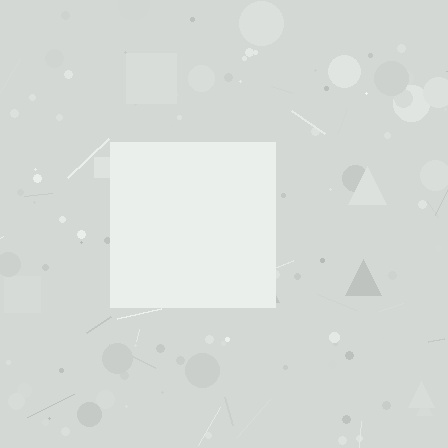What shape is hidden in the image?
A square is hidden in the image.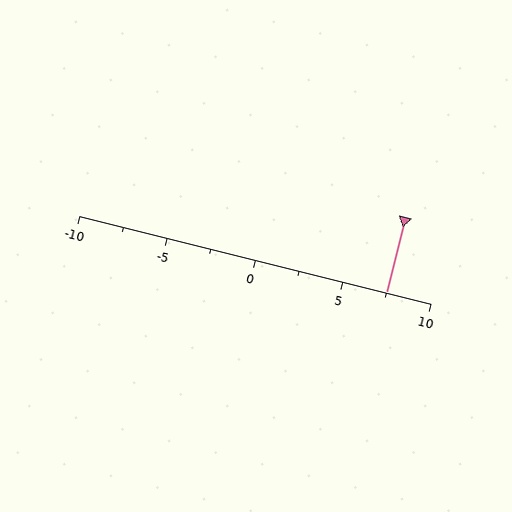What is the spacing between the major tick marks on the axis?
The major ticks are spaced 5 apart.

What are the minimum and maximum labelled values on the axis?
The axis runs from -10 to 10.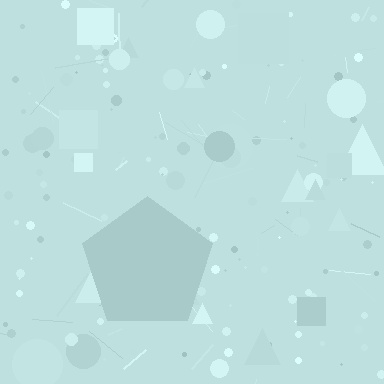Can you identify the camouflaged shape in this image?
The camouflaged shape is a pentagon.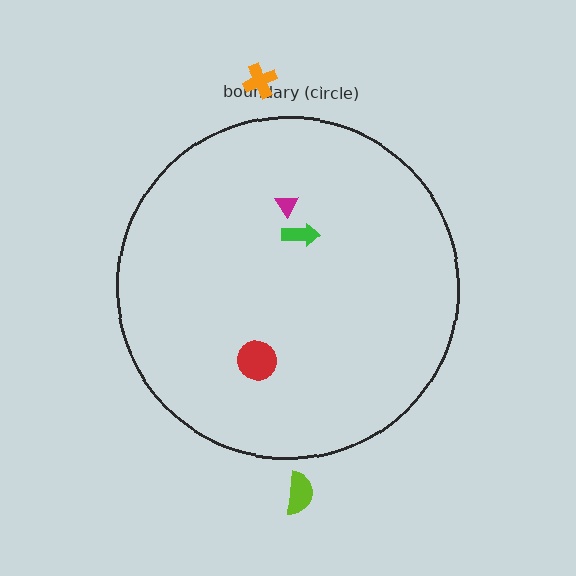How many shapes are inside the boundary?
3 inside, 2 outside.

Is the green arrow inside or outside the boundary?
Inside.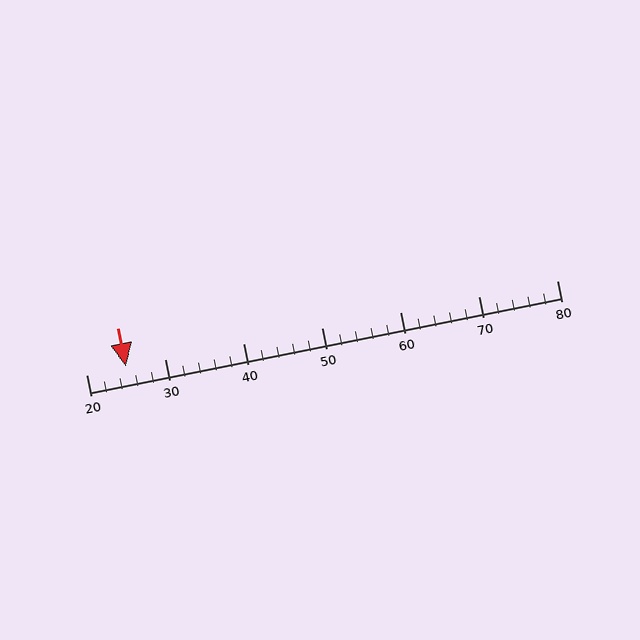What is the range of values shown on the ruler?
The ruler shows values from 20 to 80.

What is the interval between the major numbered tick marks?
The major tick marks are spaced 10 units apart.